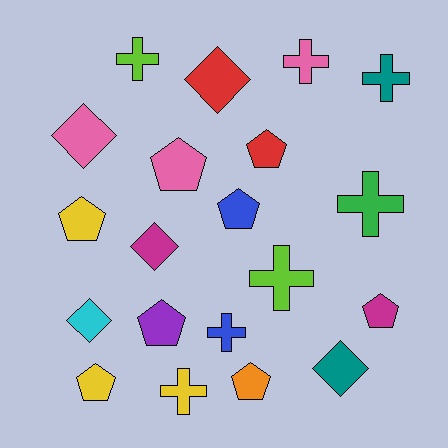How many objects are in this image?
There are 20 objects.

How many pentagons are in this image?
There are 8 pentagons.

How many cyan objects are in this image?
There is 1 cyan object.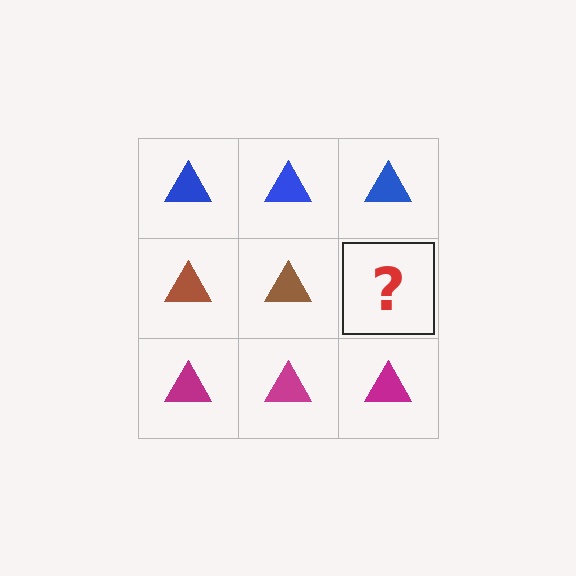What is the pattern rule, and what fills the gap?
The rule is that each row has a consistent color. The gap should be filled with a brown triangle.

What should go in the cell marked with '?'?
The missing cell should contain a brown triangle.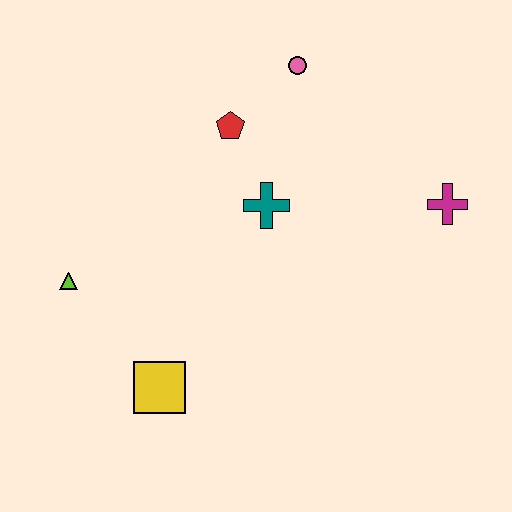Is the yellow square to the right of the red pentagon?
No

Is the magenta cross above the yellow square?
Yes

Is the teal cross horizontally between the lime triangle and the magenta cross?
Yes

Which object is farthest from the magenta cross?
The lime triangle is farthest from the magenta cross.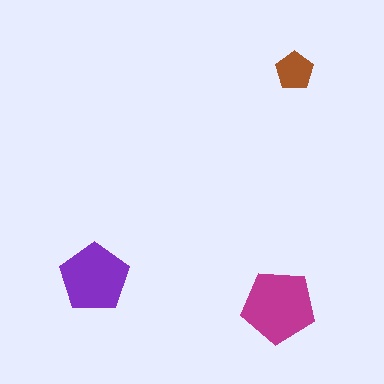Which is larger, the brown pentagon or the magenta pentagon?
The magenta one.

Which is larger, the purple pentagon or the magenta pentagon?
The magenta one.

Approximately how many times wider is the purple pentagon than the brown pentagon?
About 2 times wider.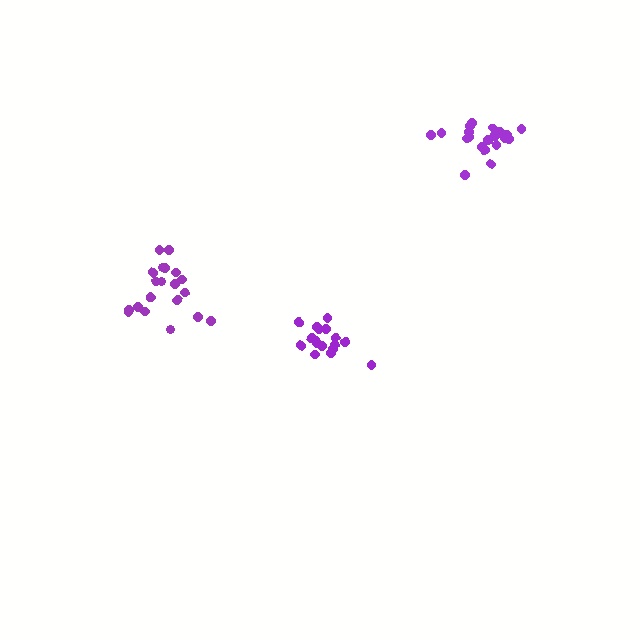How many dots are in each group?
Group 1: 17 dots, Group 2: 21 dots, Group 3: 20 dots (58 total).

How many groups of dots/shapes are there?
There are 3 groups.